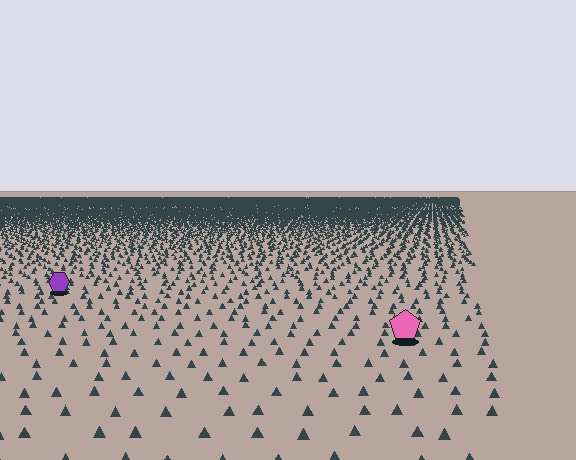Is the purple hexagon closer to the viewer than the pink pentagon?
No. The pink pentagon is closer — you can tell from the texture gradient: the ground texture is coarser near it.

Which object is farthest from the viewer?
The purple hexagon is farthest from the viewer. It appears smaller and the ground texture around it is denser.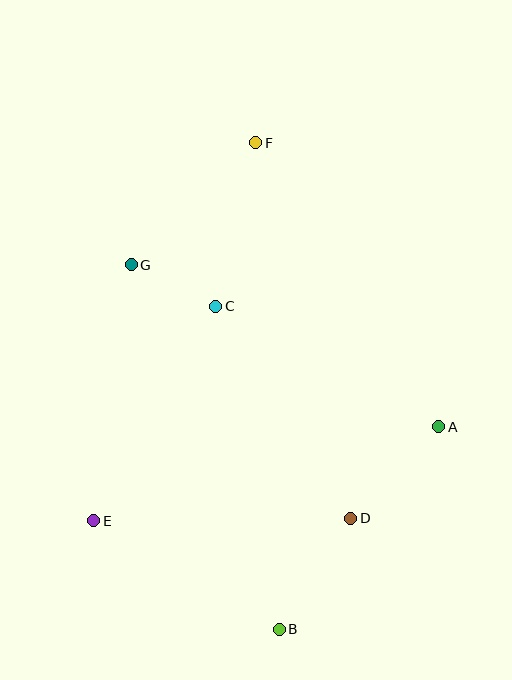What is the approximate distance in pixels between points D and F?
The distance between D and F is approximately 388 pixels.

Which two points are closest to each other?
Points C and G are closest to each other.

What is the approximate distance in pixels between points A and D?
The distance between A and D is approximately 127 pixels.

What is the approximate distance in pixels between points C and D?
The distance between C and D is approximately 252 pixels.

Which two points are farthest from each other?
Points B and F are farthest from each other.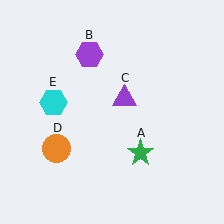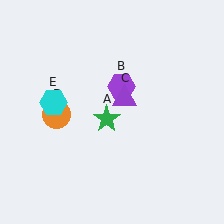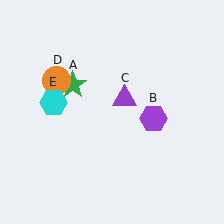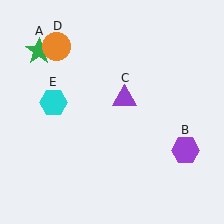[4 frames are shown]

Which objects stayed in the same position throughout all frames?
Purple triangle (object C) and cyan hexagon (object E) remained stationary.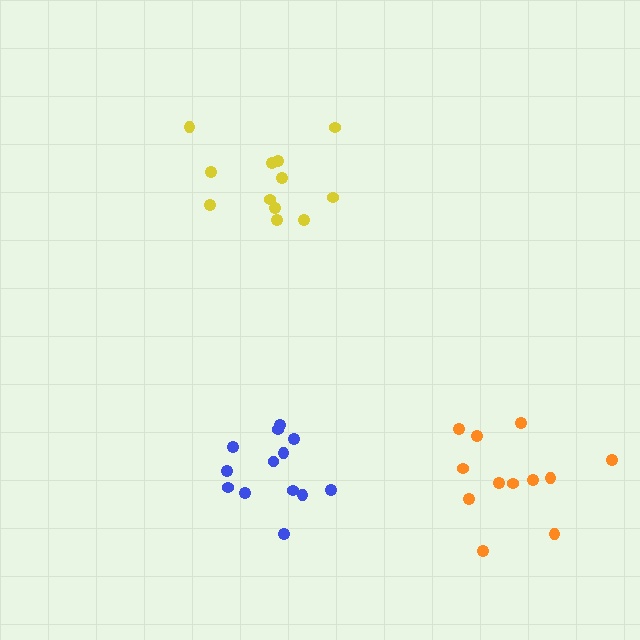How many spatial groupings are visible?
There are 3 spatial groupings.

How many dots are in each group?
Group 1: 12 dots, Group 2: 12 dots, Group 3: 13 dots (37 total).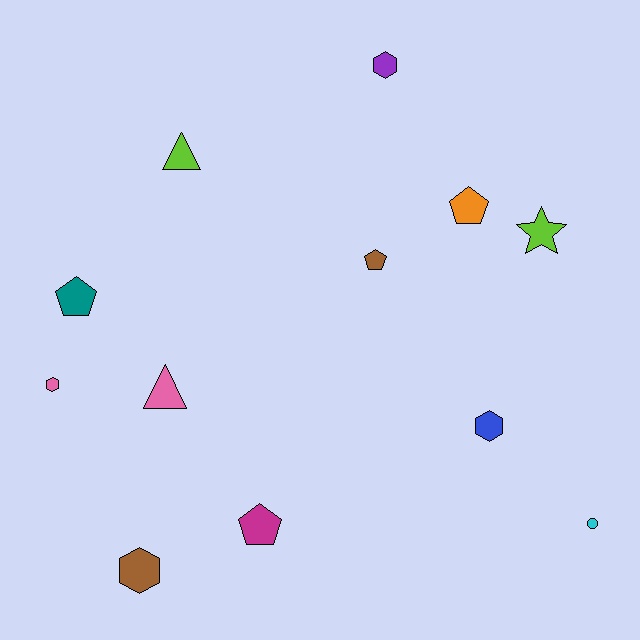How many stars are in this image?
There is 1 star.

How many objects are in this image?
There are 12 objects.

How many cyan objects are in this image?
There is 1 cyan object.